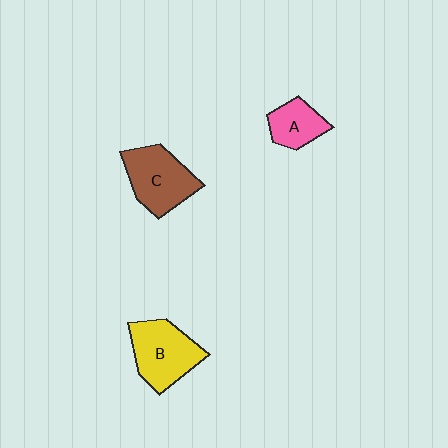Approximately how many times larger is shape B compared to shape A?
Approximately 1.7 times.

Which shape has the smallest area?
Shape A (pink).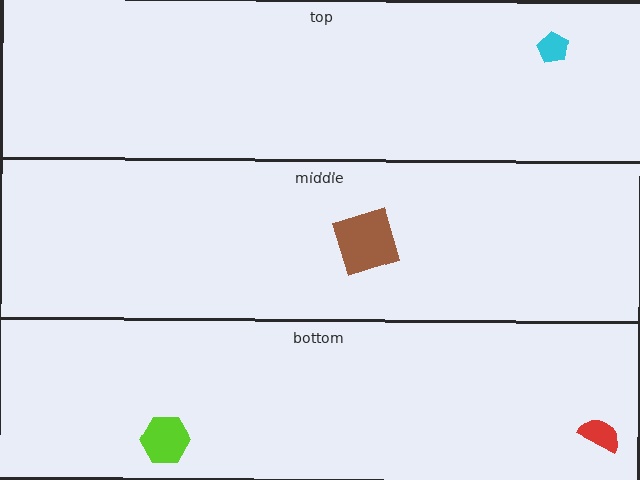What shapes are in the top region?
The cyan pentagon.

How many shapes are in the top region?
1.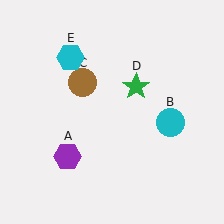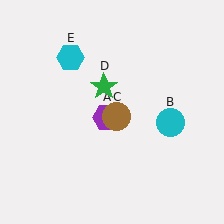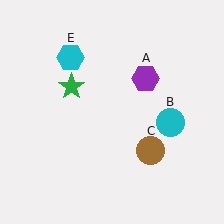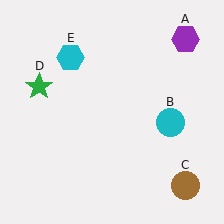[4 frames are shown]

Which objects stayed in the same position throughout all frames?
Cyan circle (object B) and cyan hexagon (object E) remained stationary.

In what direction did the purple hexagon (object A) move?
The purple hexagon (object A) moved up and to the right.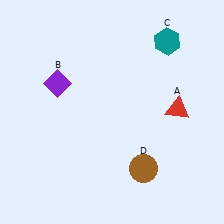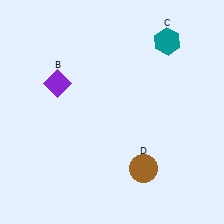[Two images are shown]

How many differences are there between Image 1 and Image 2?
There is 1 difference between the two images.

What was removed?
The red triangle (A) was removed in Image 2.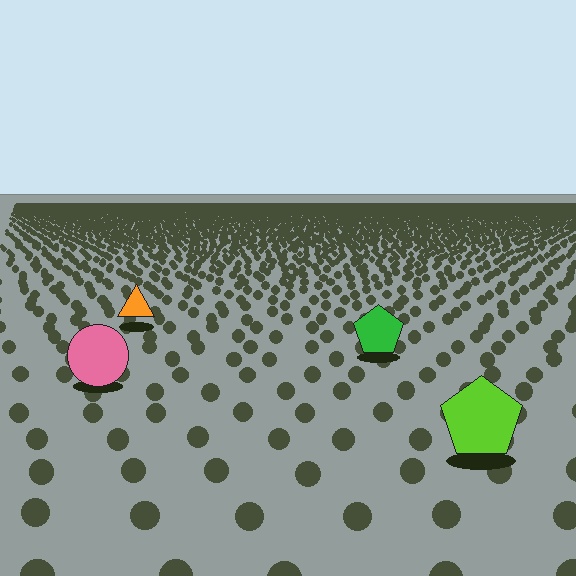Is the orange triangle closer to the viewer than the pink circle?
No. The pink circle is closer — you can tell from the texture gradient: the ground texture is coarser near it.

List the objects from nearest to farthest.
From nearest to farthest: the lime pentagon, the pink circle, the green pentagon, the orange triangle.